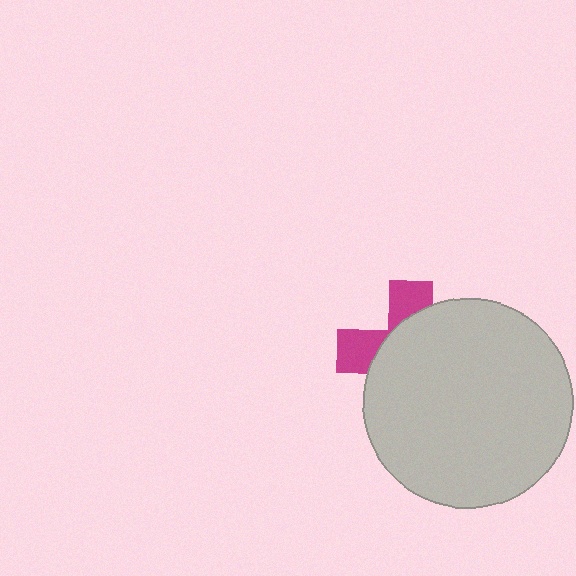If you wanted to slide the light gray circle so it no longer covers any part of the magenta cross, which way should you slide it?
Slide it toward the lower-right — that is the most direct way to separate the two shapes.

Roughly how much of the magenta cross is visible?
A small part of it is visible (roughly 31%).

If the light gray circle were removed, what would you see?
You would see the complete magenta cross.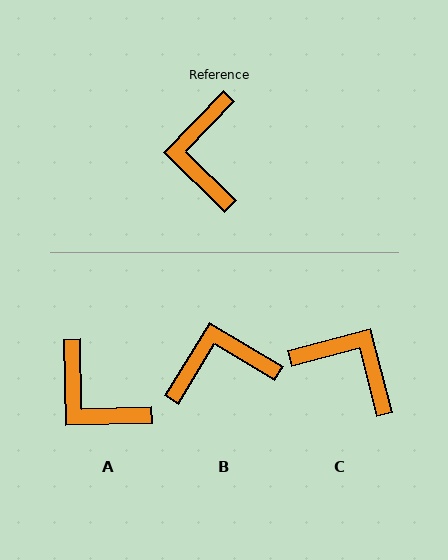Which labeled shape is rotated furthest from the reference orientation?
C, about 121 degrees away.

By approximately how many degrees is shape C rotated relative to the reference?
Approximately 121 degrees clockwise.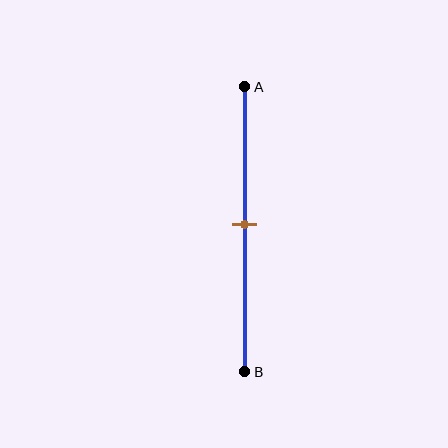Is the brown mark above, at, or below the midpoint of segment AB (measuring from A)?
The brown mark is approximately at the midpoint of segment AB.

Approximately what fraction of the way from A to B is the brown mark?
The brown mark is approximately 50% of the way from A to B.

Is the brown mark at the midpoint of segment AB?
Yes, the mark is approximately at the midpoint.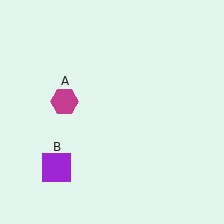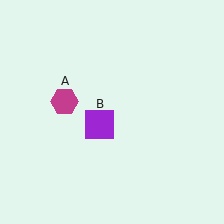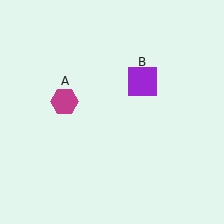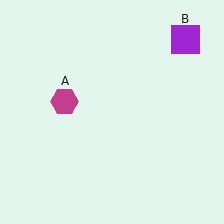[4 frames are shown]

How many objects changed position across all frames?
1 object changed position: purple square (object B).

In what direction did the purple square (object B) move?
The purple square (object B) moved up and to the right.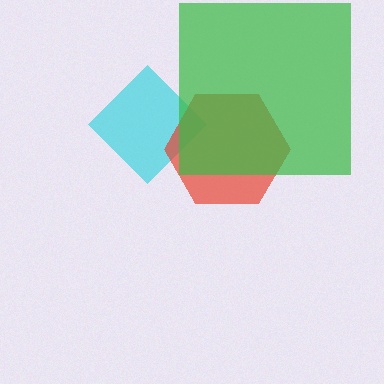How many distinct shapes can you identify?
There are 3 distinct shapes: a cyan diamond, a red hexagon, a green square.